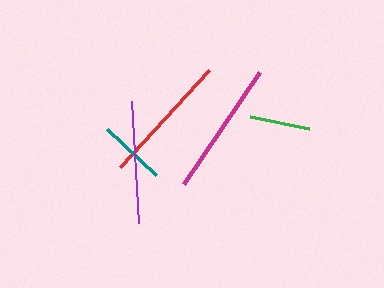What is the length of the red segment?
The red segment is approximately 132 pixels long.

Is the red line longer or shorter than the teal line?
The red line is longer than the teal line.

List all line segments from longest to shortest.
From longest to shortest: magenta, red, purple, teal, green.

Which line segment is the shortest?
The green line is the shortest at approximately 60 pixels.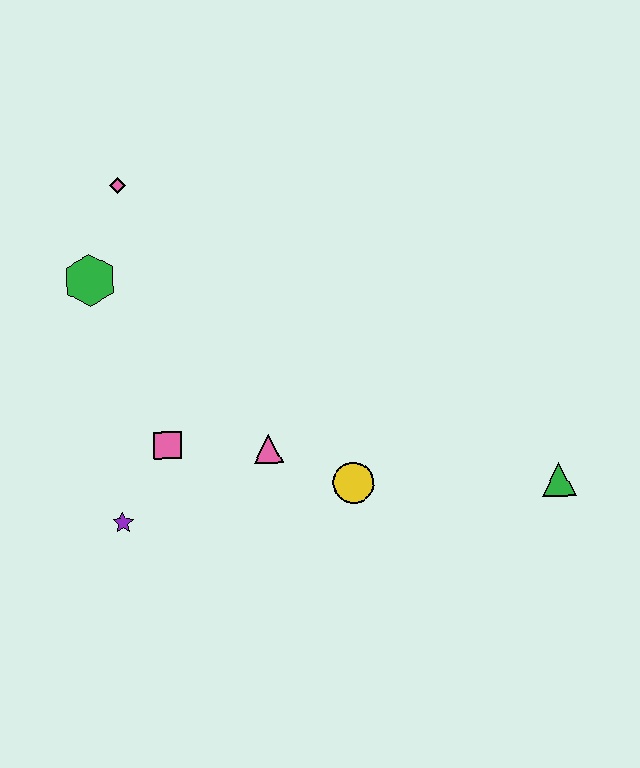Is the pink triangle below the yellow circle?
No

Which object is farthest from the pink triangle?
The pink diamond is farthest from the pink triangle.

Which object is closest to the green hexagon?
The pink diamond is closest to the green hexagon.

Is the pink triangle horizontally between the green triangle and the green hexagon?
Yes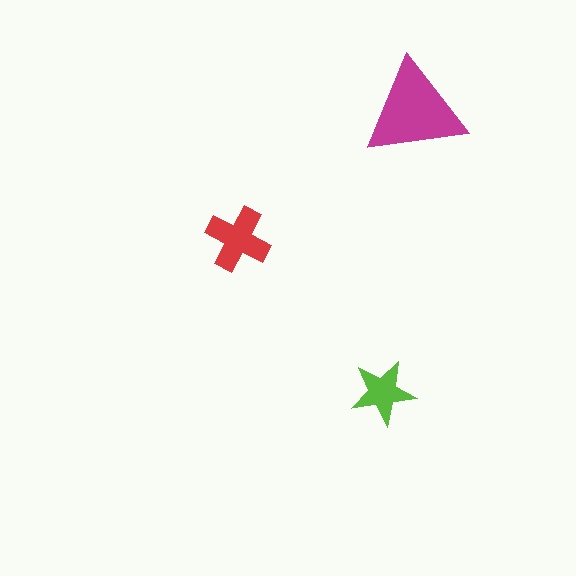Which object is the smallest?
The lime star.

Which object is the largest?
The magenta triangle.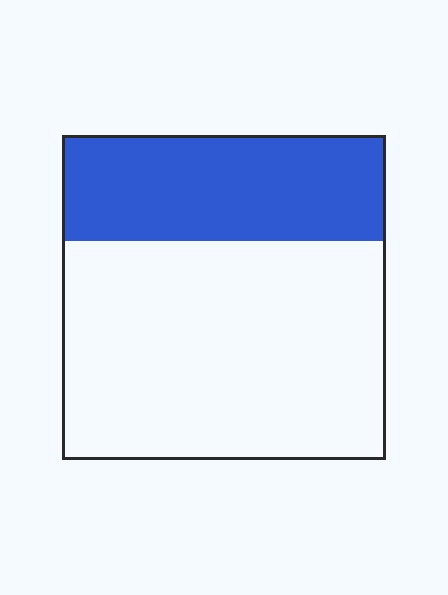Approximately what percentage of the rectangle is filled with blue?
Approximately 35%.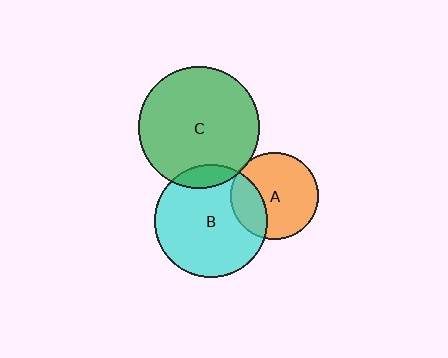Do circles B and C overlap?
Yes.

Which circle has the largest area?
Circle C (green).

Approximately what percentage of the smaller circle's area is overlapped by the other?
Approximately 10%.